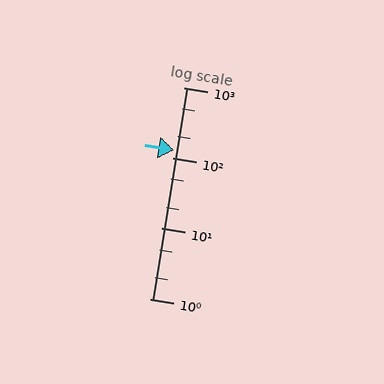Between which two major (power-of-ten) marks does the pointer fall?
The pointer is between 100 and 1000.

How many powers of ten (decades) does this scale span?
The scale spans 3 decades, from 1 to 1000.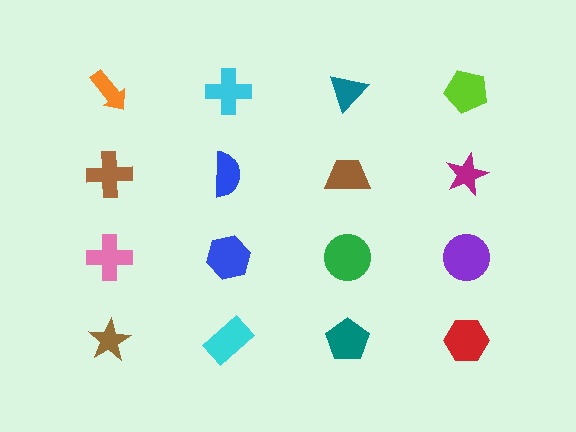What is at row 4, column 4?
A red hexagon.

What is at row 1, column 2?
A cyan cross.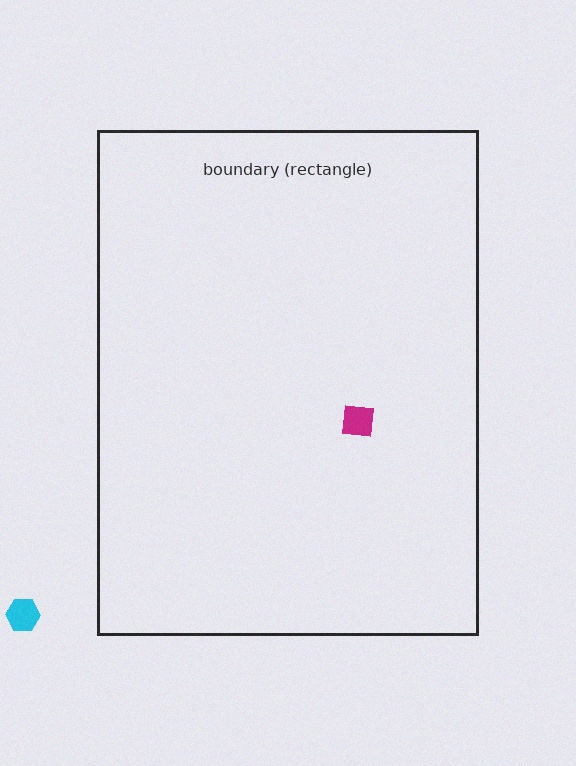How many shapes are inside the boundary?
1 inside, 1 outside.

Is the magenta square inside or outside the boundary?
Inside.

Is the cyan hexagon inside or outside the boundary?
Outside.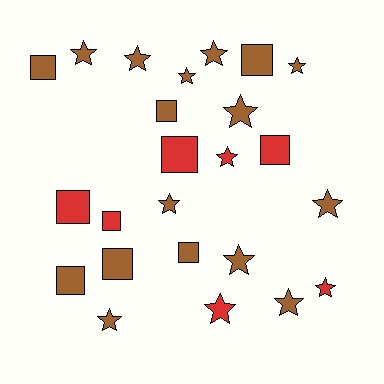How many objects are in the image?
There are 24 objects.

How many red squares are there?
There are 4 red squares.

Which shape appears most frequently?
Star, with 14 objects.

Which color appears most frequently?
Brown, with 17 objects.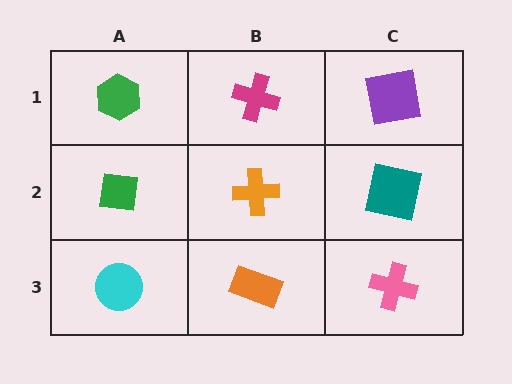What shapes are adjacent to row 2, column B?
A magenta cross (row 1, column B), an orange rectangle (row 3, column B), a green square (row 2, column A), a teal square (row 2, column C).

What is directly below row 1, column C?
A teal square.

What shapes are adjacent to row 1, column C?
A teal square (row 2, column C), a magenta cross (row 1, column B).